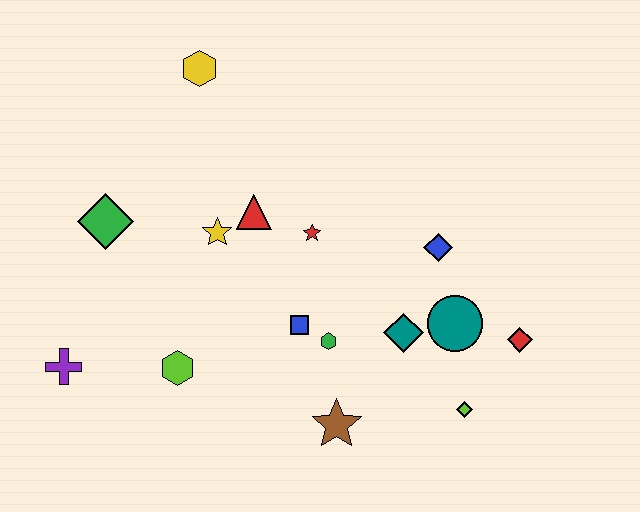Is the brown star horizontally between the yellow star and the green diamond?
No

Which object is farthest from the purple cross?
The red diamond is farthest from the purple cross.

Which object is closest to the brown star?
The green hexagon is closest to the brown star.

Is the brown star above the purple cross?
No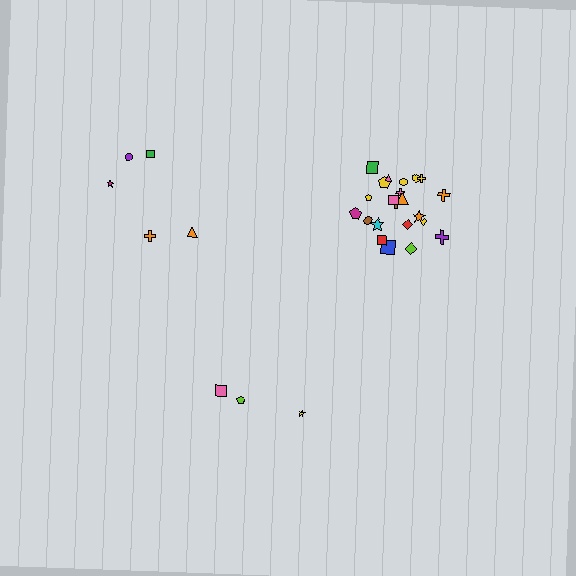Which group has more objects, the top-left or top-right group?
The top-right group.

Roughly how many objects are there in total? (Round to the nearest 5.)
Roughly 30 objects in total.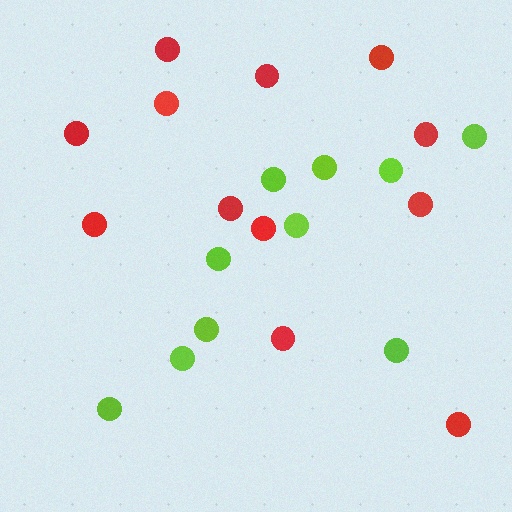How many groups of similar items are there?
There are 2 groups: one group of red circles (12) and one group of lime circles (10).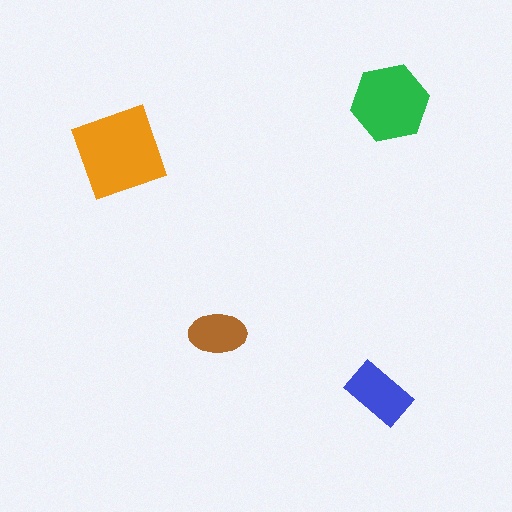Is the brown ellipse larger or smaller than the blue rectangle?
Smaller.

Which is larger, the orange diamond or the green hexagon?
The orange diamond.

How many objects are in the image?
There are 4 objects in the image.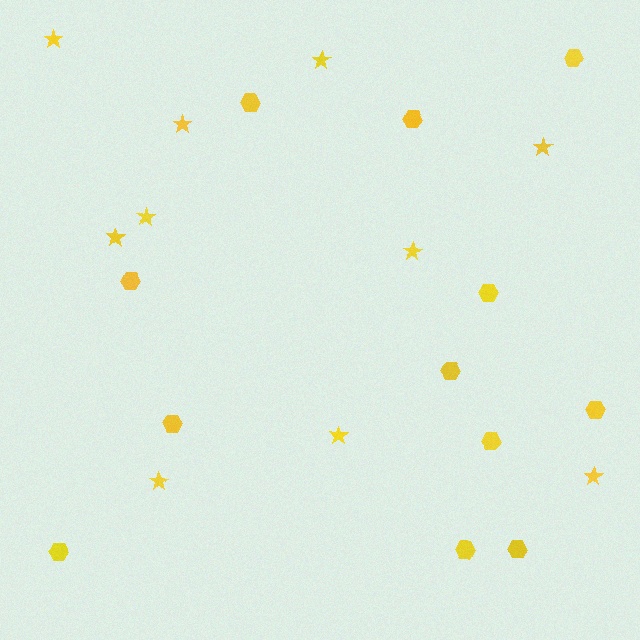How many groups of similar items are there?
There are 2 groups: one group of hexagons (12) and one group of stars (10).